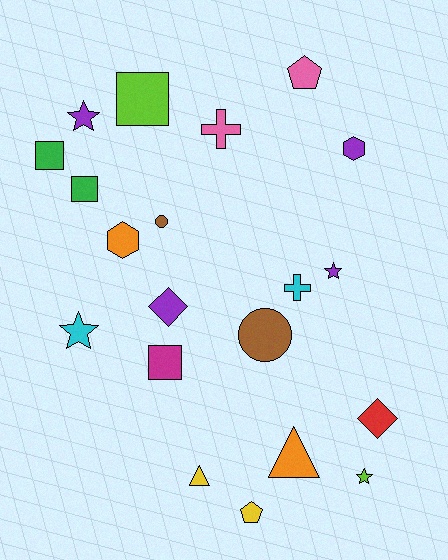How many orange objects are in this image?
There are 2 orange objects.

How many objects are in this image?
There are 20 objects.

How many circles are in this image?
There are 2 circles.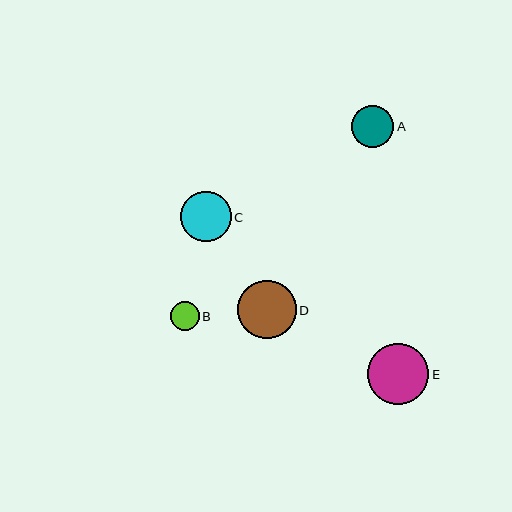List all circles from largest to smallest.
From largest to smallest: E, D, C, A, B.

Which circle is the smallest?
Circle B is the smallest with a size of approximately 29 pixels.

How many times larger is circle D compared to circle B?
Circle D is approximately 2.0 times the size of circle B.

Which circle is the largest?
Circle E is the largest with a size of approximately 62 pixels.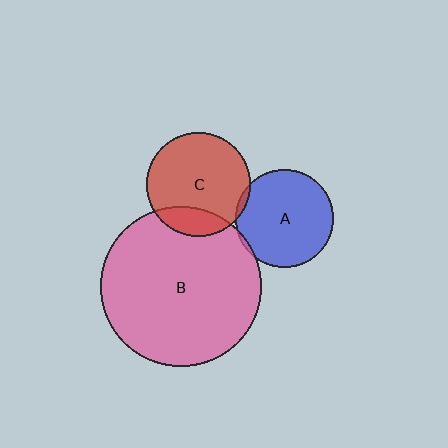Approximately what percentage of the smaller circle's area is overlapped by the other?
Approximately 20%.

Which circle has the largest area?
Circle B (pink).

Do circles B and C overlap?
Yes.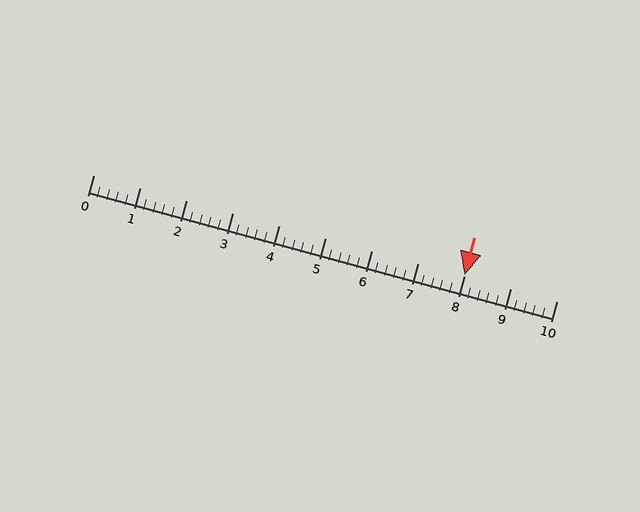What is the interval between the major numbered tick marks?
The major tick marks are spaced 1 units apart.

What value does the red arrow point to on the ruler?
The red arrow points to approximately 8.0.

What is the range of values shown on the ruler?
The ruler shows values from 0 to 10.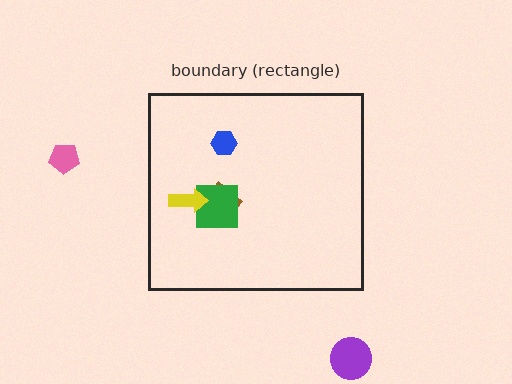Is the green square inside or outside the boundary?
Inside.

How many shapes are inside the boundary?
4 inside, 2 outside.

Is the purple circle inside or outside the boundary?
Outside.